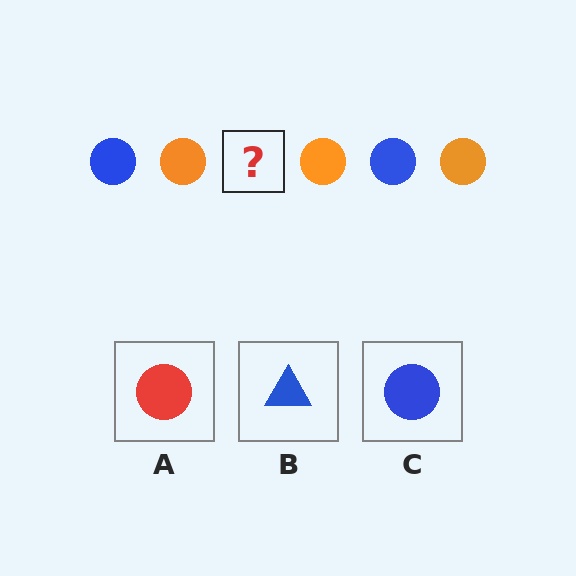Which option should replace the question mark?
Option C.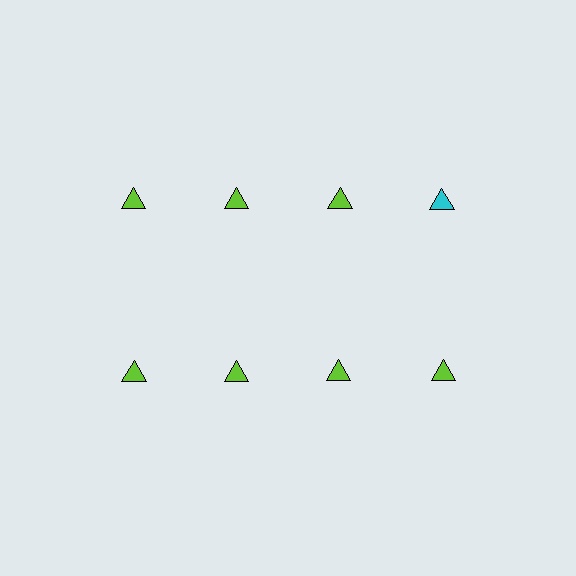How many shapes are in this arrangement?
There are 8 shapes arranged in a grid pattern.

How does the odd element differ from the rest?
It has a different color: cyan instead of lime.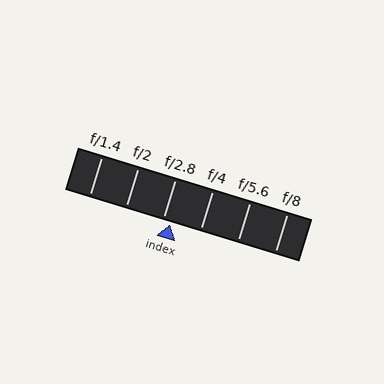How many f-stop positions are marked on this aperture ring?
There are 6 f-stop positions marked.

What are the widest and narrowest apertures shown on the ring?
The widest aperture shown is f/1.4 and the narrowest is f/8.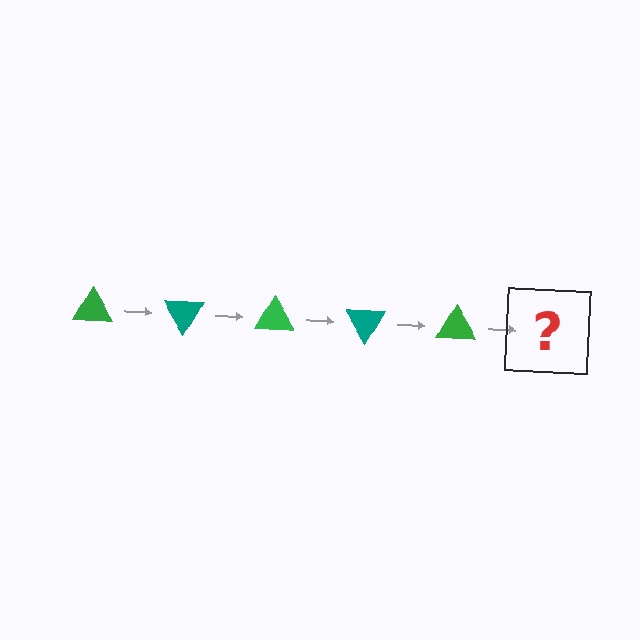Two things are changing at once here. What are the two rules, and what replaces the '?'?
The two rules are that it rotates 60 degrees each step and the color cycles through green and teal. The '?' should be a teal triangle, rotated 300 degrees from the start.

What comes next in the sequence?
The next element should be a teal triangle, rotated 300 degrees from the start.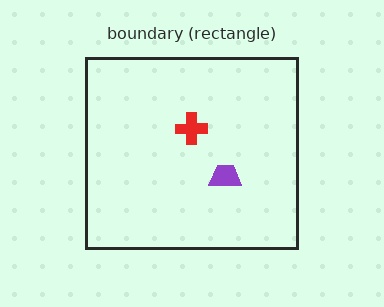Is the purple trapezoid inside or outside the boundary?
Inside.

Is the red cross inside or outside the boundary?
Inside.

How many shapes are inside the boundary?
2 inside, 0 outside.